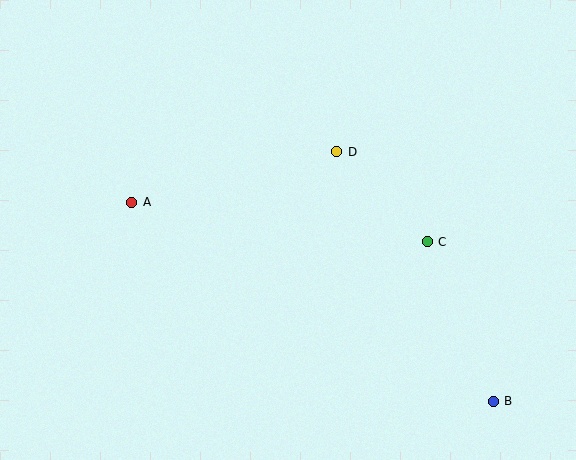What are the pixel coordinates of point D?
Point D is at (337, 152).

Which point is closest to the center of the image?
Point D at (337, 152) is closest to the center.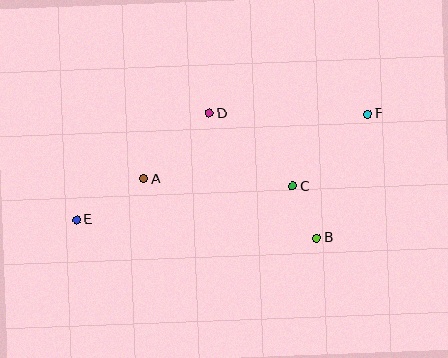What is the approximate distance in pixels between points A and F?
The distance between A and F is approximately 233 pixels.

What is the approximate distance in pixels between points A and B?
The distance between A and B is approximately 183 pixels.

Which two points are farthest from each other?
Points E and F are farthest from each other.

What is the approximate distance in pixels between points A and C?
The distance between A and C is approximately 150 pixels.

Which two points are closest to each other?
Points B and C are closest to each other.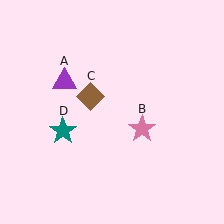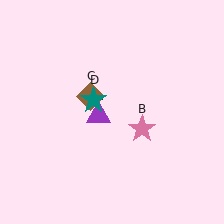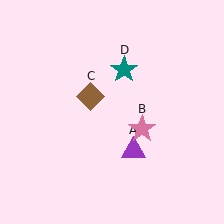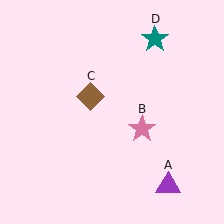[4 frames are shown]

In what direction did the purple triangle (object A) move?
The purple triangle (object A) moved down and to the right.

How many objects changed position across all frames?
2 objects changed position: purple triangle (object A), teal star (object D).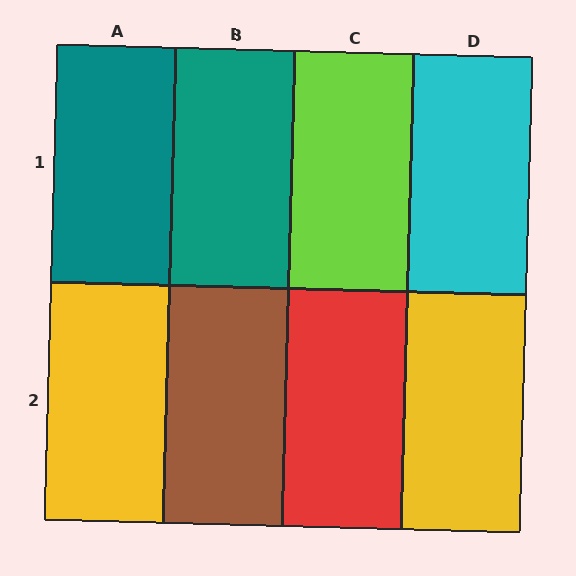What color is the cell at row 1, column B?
Teal.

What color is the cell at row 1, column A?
Teal.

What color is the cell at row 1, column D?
Cyan.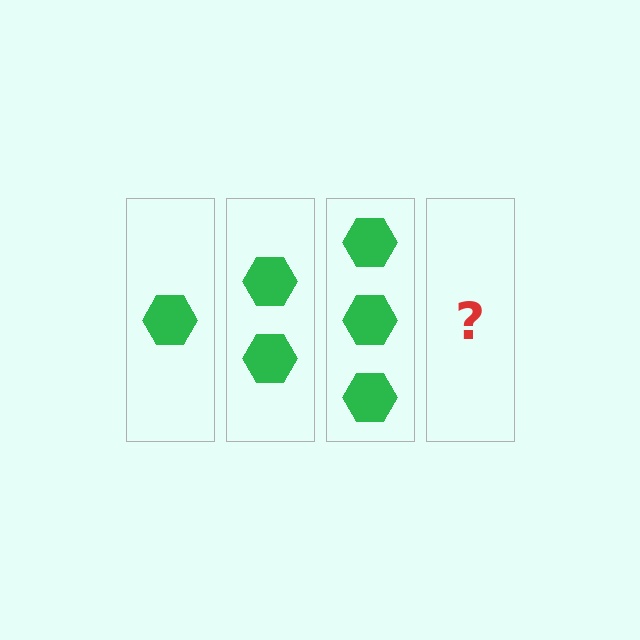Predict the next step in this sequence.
The next step is 4 hexagons.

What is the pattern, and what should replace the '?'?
The pattern is that each step adds one more hexagon. The '?' should be 4 hexagons.